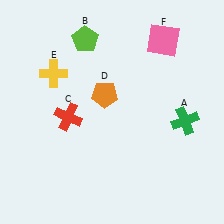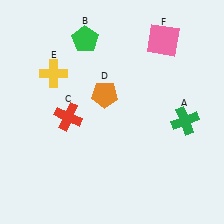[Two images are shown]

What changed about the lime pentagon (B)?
In Image 1, B is lime. In Image 2, it changed to green.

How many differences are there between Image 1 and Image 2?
There is 1 difference between the two images.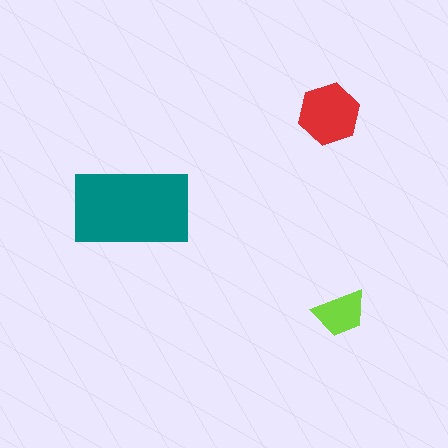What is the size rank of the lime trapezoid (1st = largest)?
3rd.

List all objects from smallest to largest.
The lime trapezoid, the red hexagon, the teal rectangle.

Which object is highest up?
The red hexagon is topmost.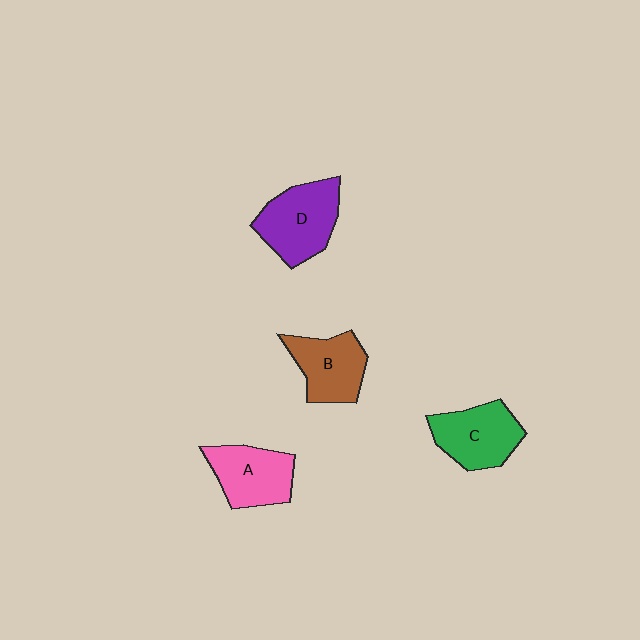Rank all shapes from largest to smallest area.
From largest to smallest: D (purple), C (green), A (pink), B (brown).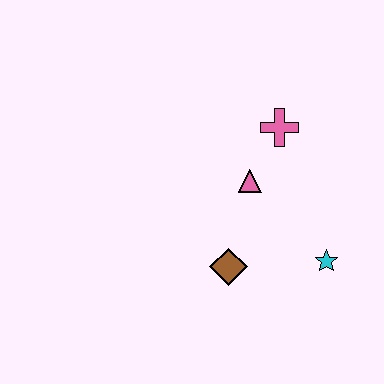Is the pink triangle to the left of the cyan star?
Yes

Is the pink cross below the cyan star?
No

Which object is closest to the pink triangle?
The pink cross is closest to the pink triangle.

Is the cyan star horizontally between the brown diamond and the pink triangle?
No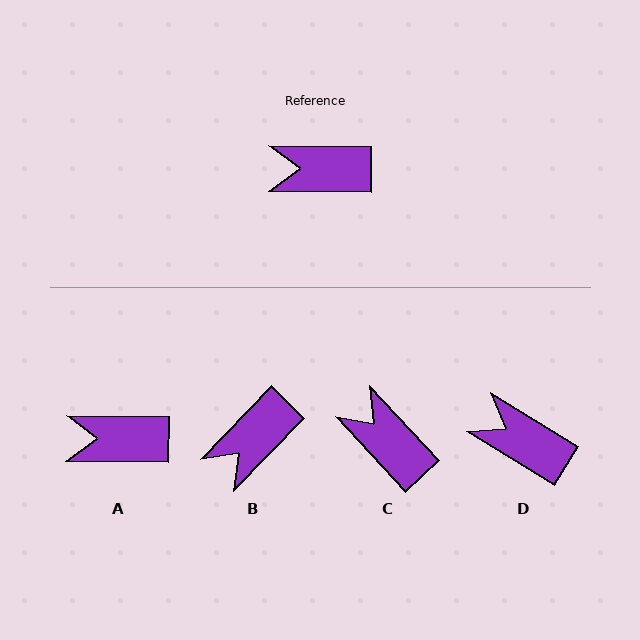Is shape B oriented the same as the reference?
No, it is off by about 46 degrees.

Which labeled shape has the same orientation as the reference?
A.